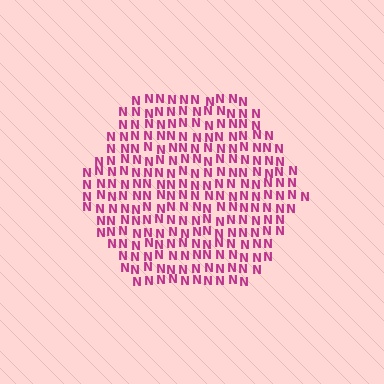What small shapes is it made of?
It is made of small letter N's.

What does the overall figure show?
The overall figure shows a hexagon.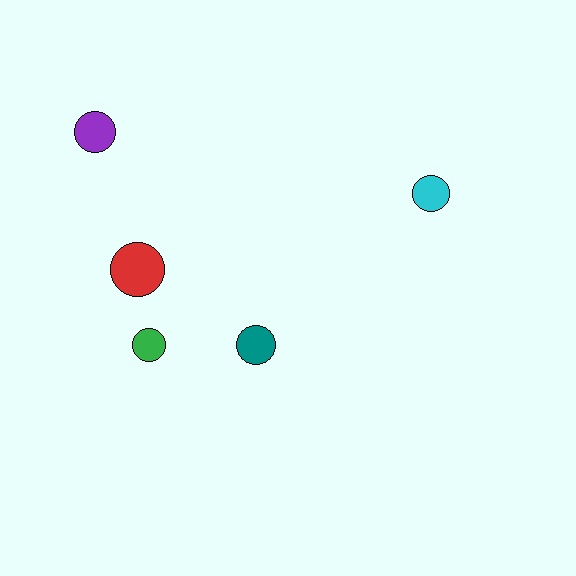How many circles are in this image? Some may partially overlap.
There are 5 circles.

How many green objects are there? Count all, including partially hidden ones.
There is 1 green object.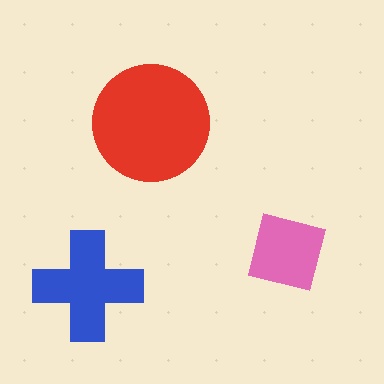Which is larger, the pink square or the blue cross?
The blue cross.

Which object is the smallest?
The pink square.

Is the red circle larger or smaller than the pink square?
Larger.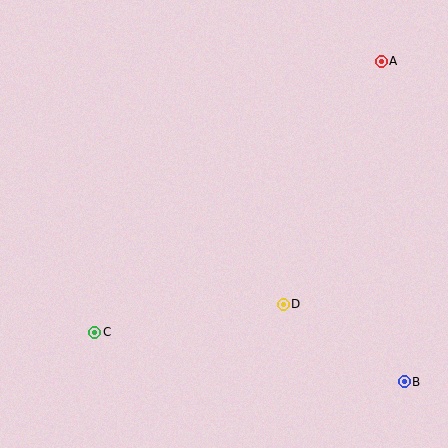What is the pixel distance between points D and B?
The distance between D and B is 143 pixels.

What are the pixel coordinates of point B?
Point B is at (404, 382).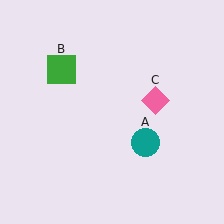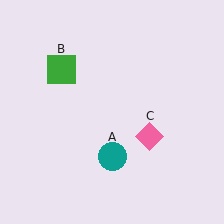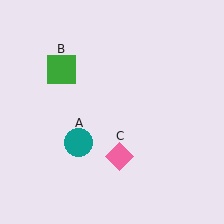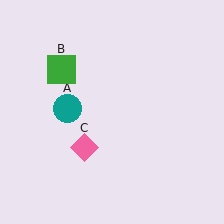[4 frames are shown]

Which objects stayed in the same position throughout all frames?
Green square (object B) remained stationary.